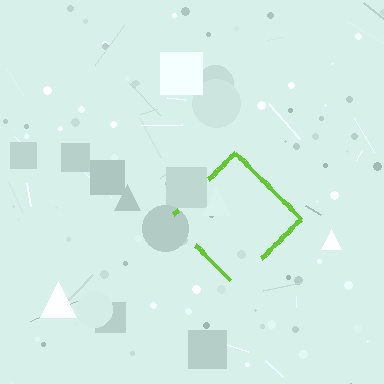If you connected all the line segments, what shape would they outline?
They would outline a diamond.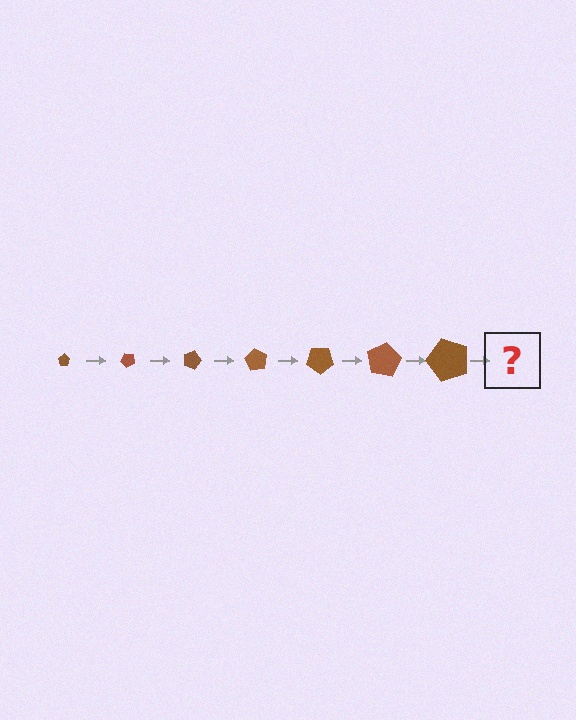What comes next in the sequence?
The next element should be a pentagon, larger than the previous one and rotated 315 degrees from the start.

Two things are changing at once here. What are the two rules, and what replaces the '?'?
The two rules are that the pentagon grows larger each step and it rotates 45 degrees each step. The '?' should be a pentagon, larger than the previous one and rotated 315 degrees from the start.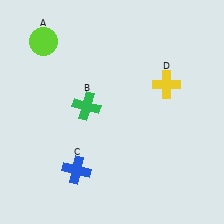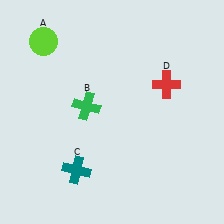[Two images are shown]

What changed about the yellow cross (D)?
In Image 1, D is yellow. In Image 2, it changed to red.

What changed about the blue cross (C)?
In Image 1, C is blue. In Image 2, it changed to teal.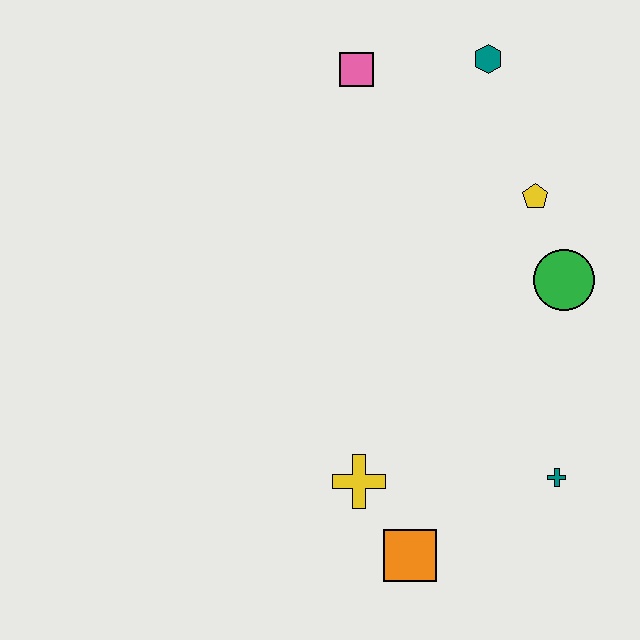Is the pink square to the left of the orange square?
Yes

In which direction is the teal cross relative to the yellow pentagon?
The teal cross is below the yellow pentagon.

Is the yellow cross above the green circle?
No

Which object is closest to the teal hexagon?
The pink square is closest to the teal hexagon.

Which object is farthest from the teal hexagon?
The orange square is farthest from the teal hexagon.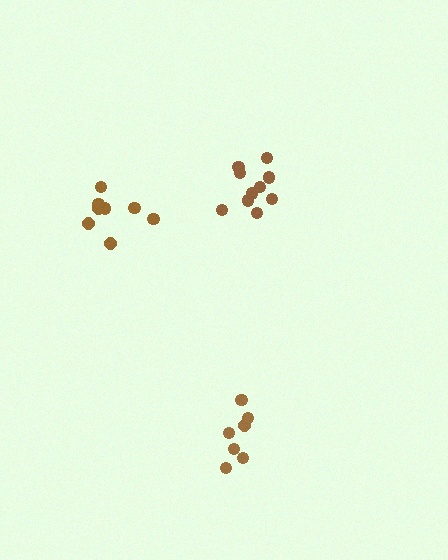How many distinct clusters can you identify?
There are 3 distinct clusters.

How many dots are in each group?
Group 1: 10 dots, Group 2: 7 dots, Group 3: 9 dots (26 total).